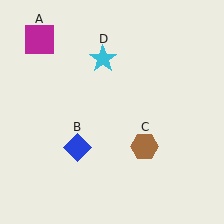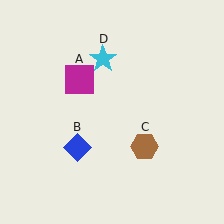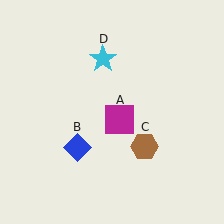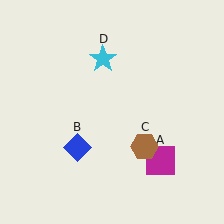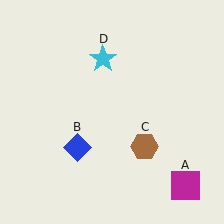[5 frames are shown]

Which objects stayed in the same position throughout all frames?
Blue diamond (object B) and brown hexagon (object C) and cyan star (object D) remained stationary.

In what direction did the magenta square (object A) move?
The magenta square (object A) moved down and to the right.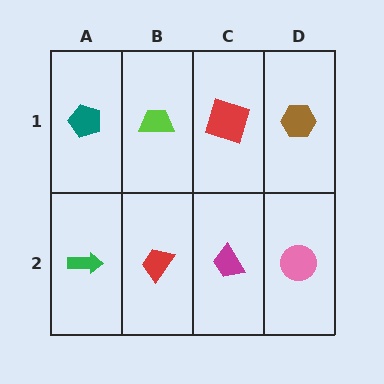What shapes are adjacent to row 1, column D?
A pink circle (row 2, column D), a red square (row 1, column C).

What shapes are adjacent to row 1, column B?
A red trapezoid (row 2, column B), a teal pentagon (row 1, column A), a red square (row 1, column C).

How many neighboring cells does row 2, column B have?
3.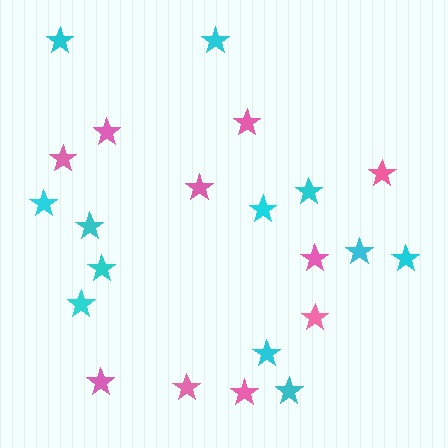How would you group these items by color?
There are 2 groups: one group of pink stars (10) and one group of cyan stars (12).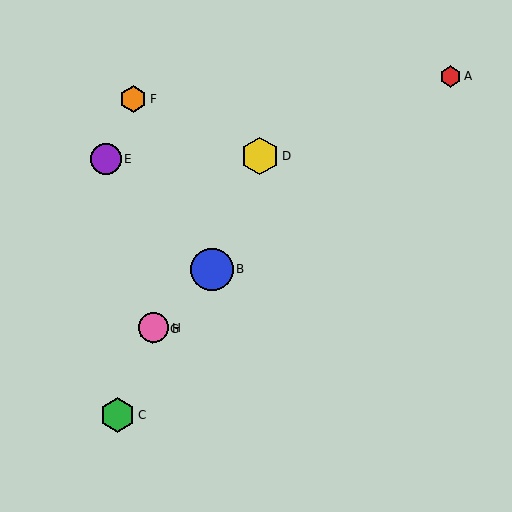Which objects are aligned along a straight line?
Objects B, G, H are aligned along a straight line.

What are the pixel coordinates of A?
Object A is at (451, 76).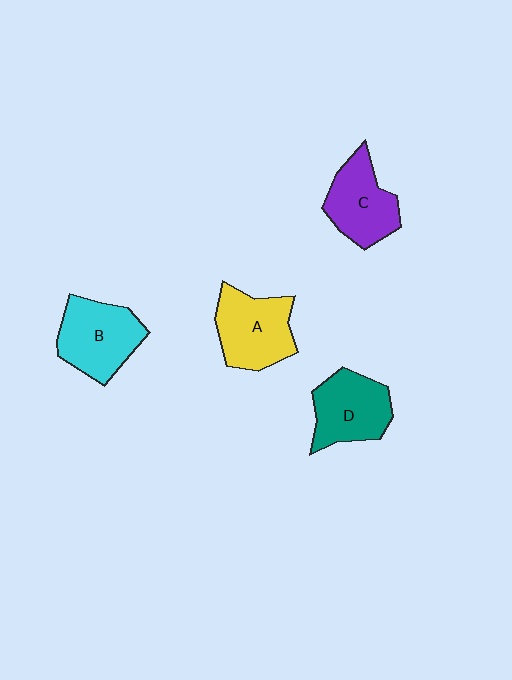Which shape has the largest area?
Shape B (cyan).